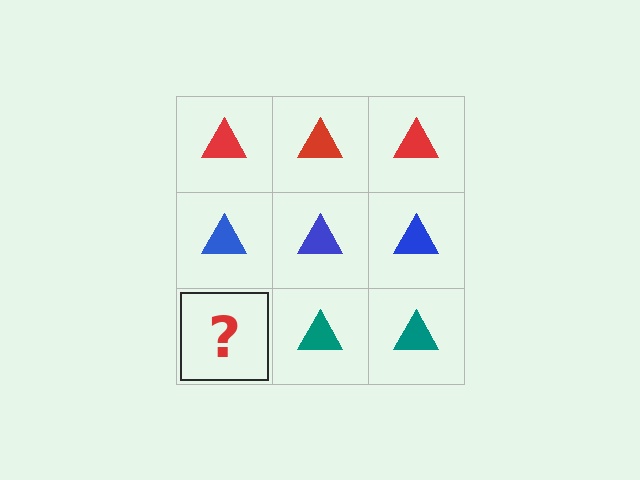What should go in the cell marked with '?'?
The missing cell should contain a teal triangle.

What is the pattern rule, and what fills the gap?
The rule is that each row has a consistent color. The gap should be filled with a teal triangle.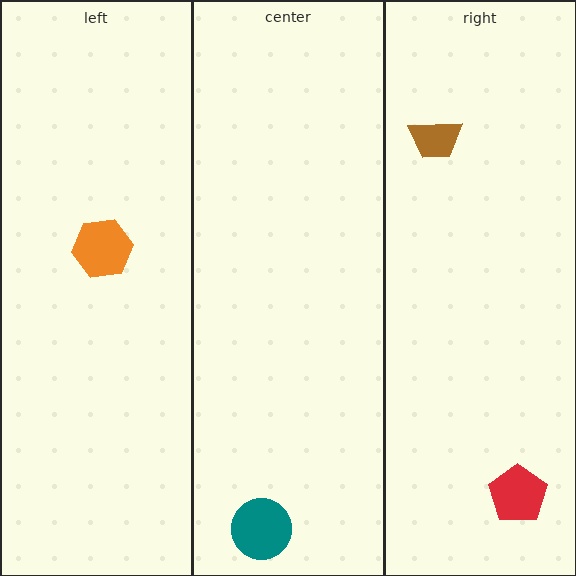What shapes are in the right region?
The red pentagon, the brown trapezoid.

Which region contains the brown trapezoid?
The right region.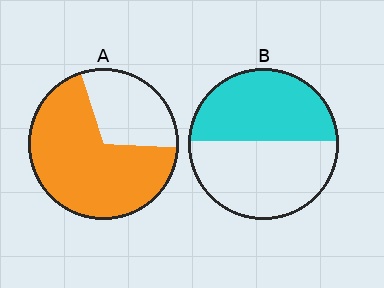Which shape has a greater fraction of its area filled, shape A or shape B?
Shape A.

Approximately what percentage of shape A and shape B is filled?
A is approximately 70% and B is approximately 45%.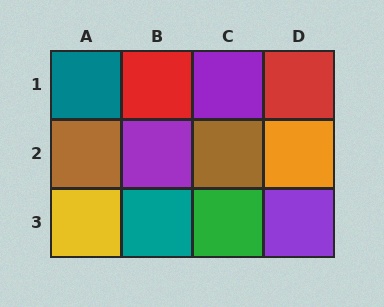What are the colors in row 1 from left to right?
Teal, red, purple, red.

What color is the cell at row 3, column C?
Green.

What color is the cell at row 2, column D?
Orange.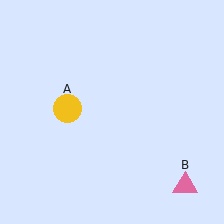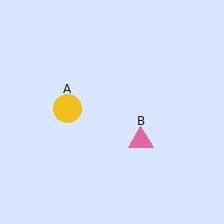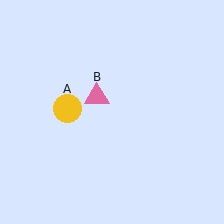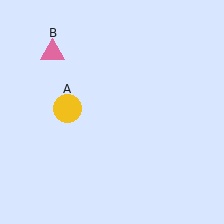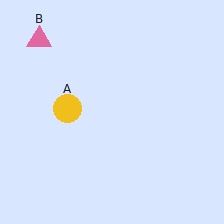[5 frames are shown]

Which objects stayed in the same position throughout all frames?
Yellow circle (object A) remained stationary.